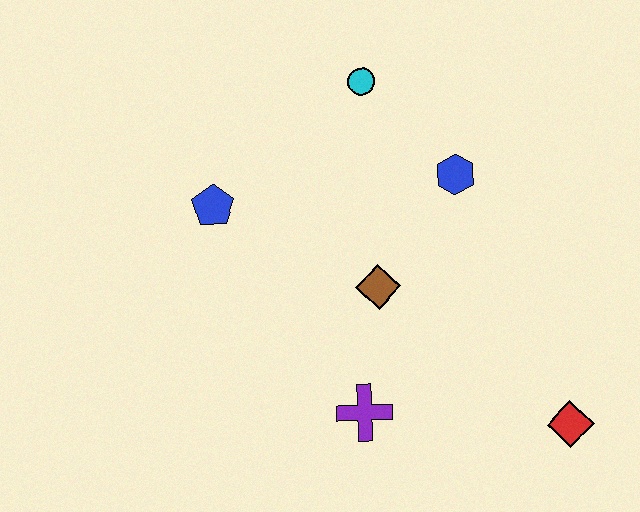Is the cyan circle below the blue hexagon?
No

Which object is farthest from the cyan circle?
The red diamond is farthest from the cyan circle.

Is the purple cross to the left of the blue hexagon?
Yes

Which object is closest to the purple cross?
The brown diamond is closest to the purple cross.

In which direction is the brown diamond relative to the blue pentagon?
The brown diamond is to the right of the blue pentagon.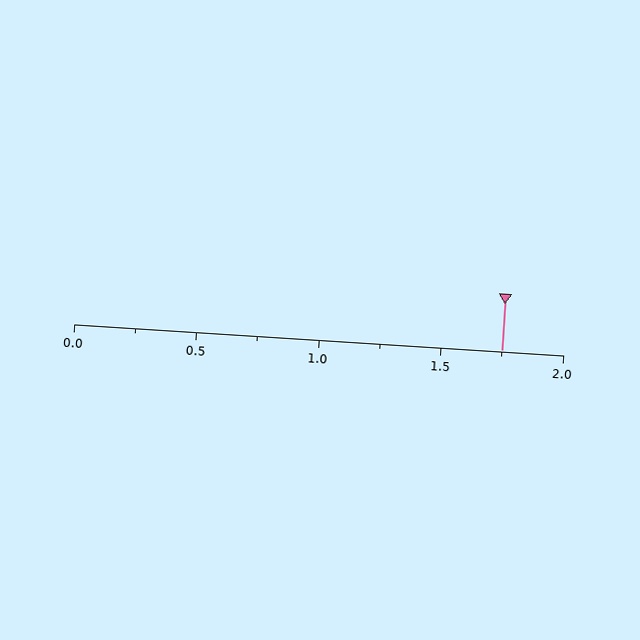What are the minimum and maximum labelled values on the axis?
The axis runs from 0.0 to 2.0.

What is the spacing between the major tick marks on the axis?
The major ticks are spaced 0.5 apart.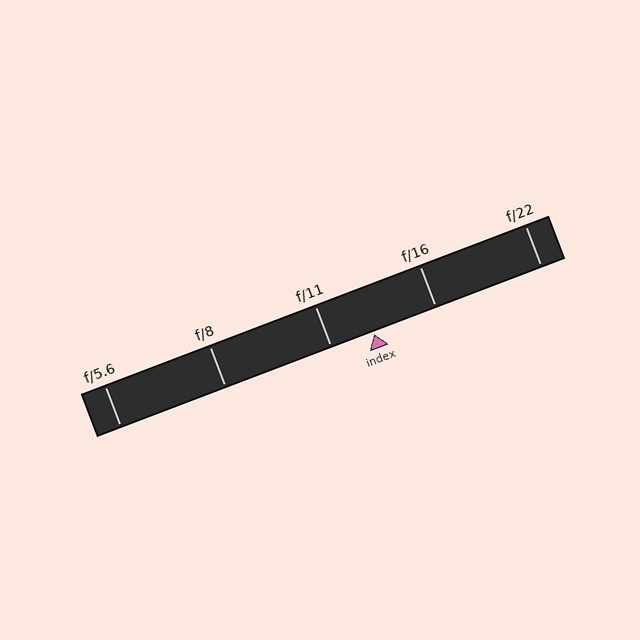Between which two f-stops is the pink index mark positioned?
The index mark is between f/11 and f/16.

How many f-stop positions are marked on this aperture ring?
There are 5 f-stop positions marked.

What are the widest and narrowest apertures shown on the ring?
The widest aperture shown is f/5.6 and the narrowest is f/22.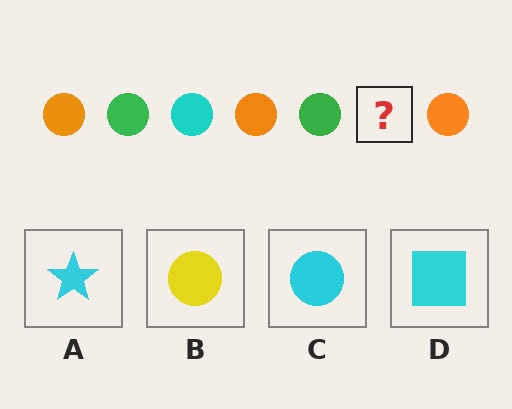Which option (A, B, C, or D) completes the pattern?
C.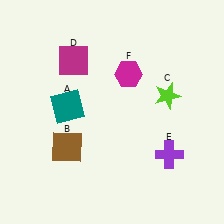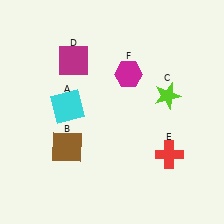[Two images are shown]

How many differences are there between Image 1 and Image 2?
There are 2 differences between the two images.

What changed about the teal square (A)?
In Image 1, A is teal. In Image 2, it changed to cyan.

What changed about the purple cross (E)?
In Image 1, E is purple. In Image 2, it changed to red.